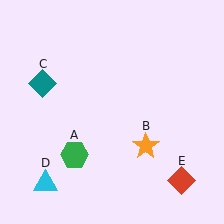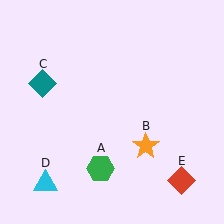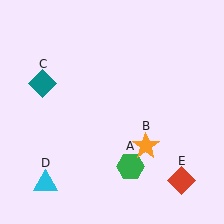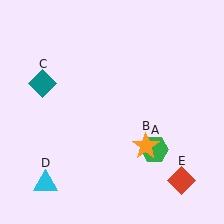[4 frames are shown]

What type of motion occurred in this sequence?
The green hexagon (object A) rotated counterclockwise around the center of the scene.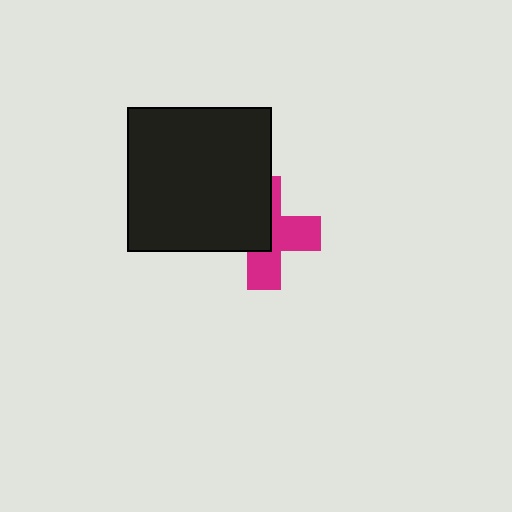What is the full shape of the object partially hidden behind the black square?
The partially hidden object is a magenta cross.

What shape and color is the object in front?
The object in front is a black square.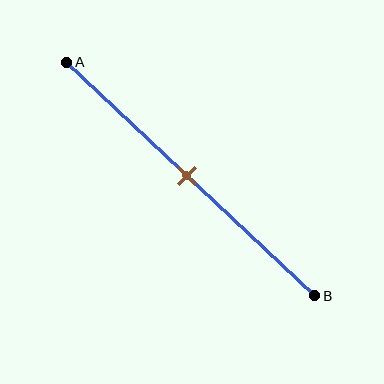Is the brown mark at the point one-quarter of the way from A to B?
No, the mark is at about 50% from A, not at the 25% one-quarter point.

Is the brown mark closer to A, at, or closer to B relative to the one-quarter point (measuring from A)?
The brown mark is closer to point B than the one-quarter point of segment AB.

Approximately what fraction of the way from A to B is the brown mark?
The brown mark is approximately 50% of the way from A to B.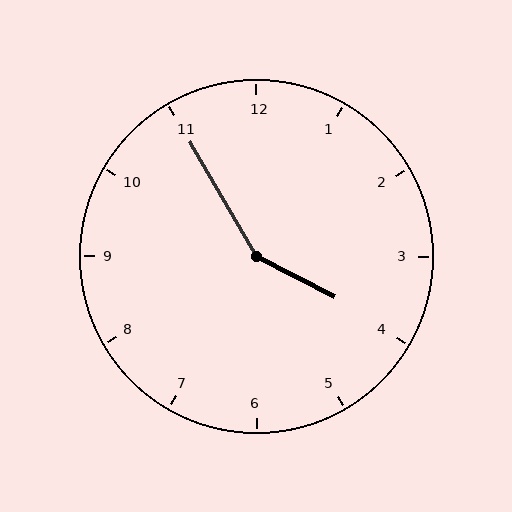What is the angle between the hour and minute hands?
Approximately 148 degrees.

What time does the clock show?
3:55.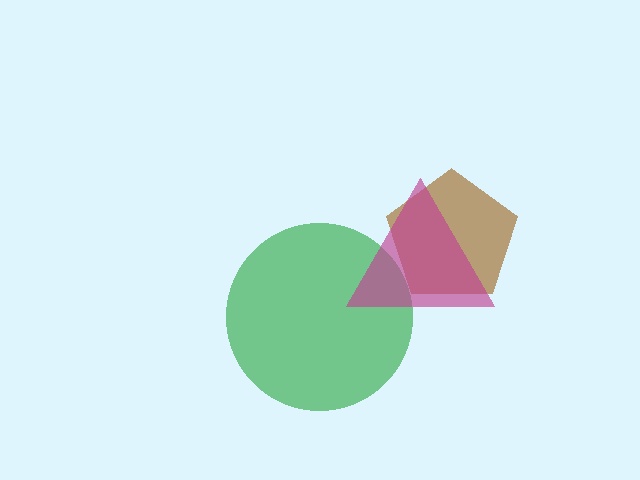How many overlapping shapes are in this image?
There are 3 overlapping shapes in the image.